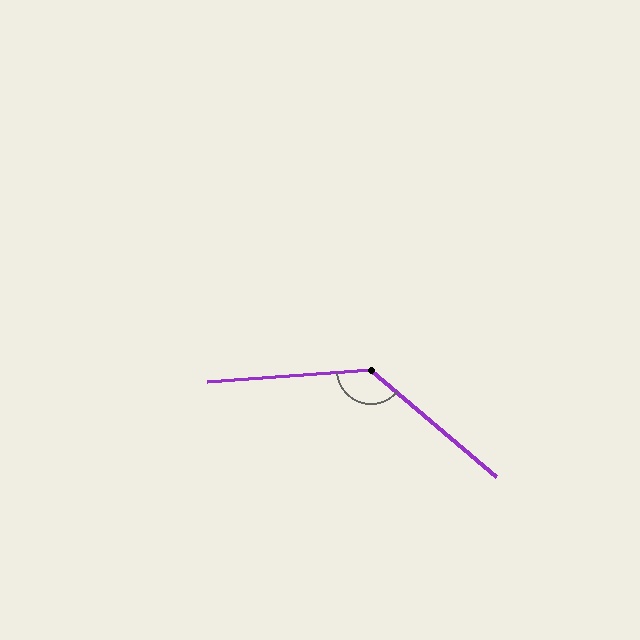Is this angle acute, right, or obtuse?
It is obtuse.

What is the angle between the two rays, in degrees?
Approximately 135 degrees.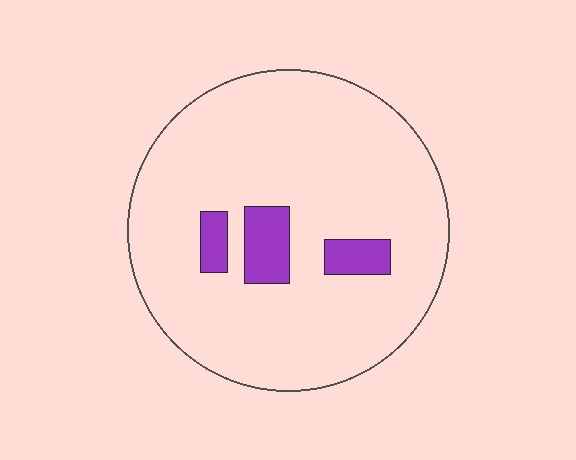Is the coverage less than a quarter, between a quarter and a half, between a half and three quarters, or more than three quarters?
Less than a quarter.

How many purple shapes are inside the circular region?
3.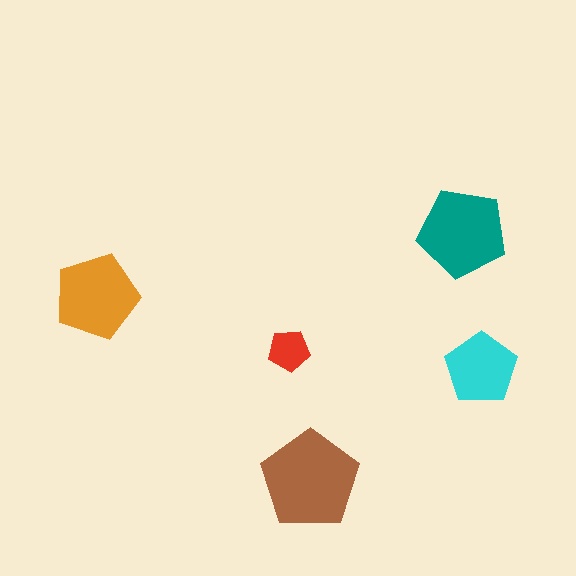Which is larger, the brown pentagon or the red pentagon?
The brown one.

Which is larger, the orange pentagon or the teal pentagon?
The teal one.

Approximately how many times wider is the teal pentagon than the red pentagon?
About 2 times wider.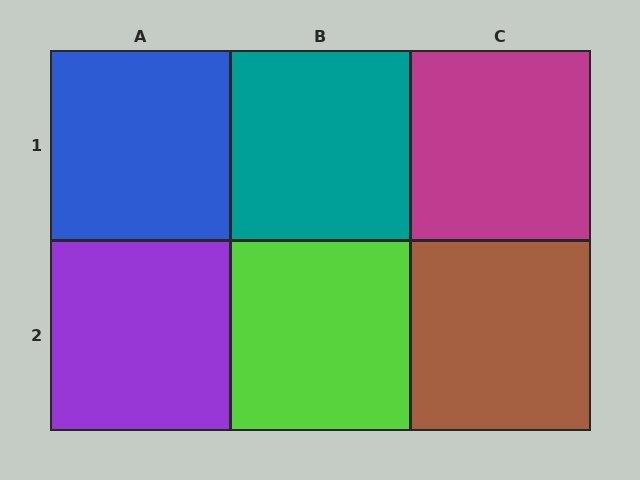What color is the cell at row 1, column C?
Magenta.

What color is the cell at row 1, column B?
Teal.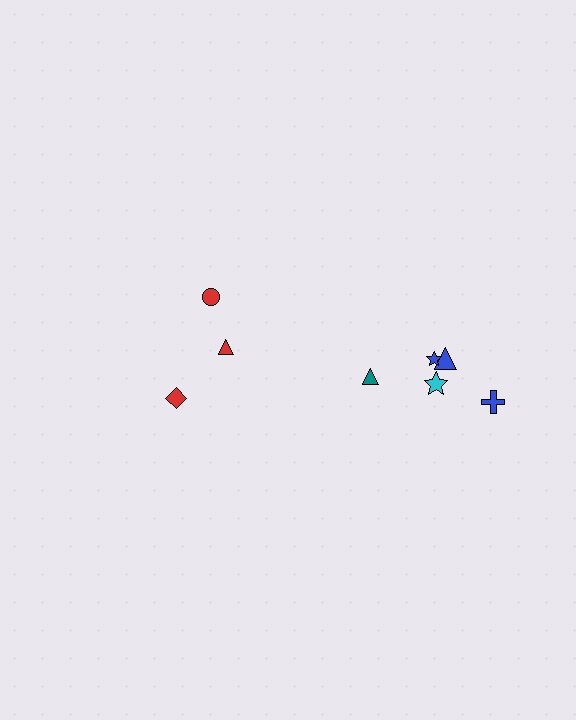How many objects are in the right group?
There are 5 objects.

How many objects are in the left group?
There are 3 objects.